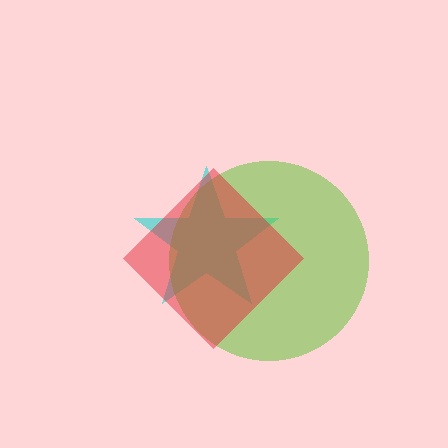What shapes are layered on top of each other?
The layered shapes are: a cyan star, a lime circle, a red diamond.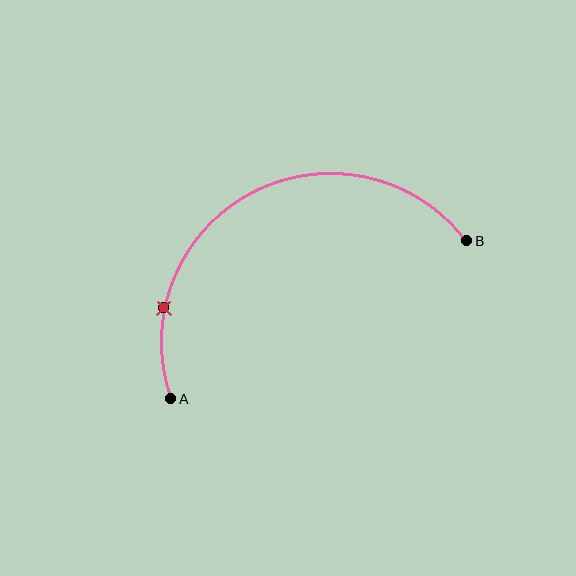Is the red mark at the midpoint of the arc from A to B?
No. The red mark lies on the arc but is closer to endpoint A. The arc midpoint would be at the point on the curve equidistant along the arc from both A and B.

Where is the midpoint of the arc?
The arc midpoint is the point on the curve farthest from the straight line joining A and B. It sits above that line.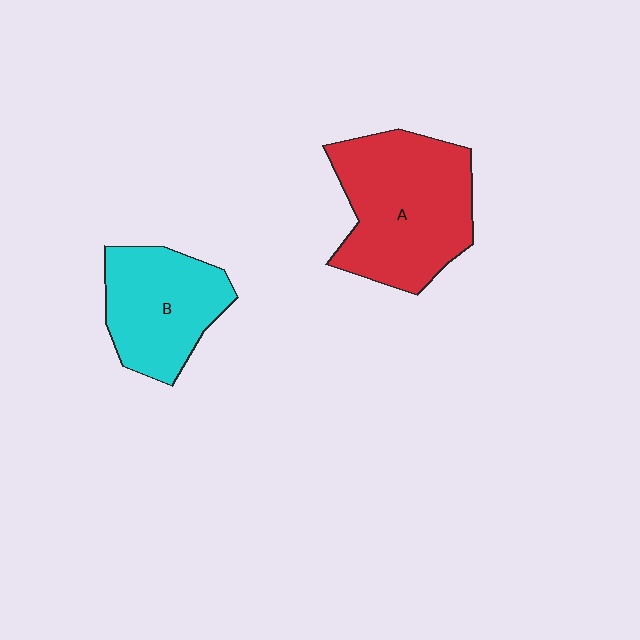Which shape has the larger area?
Shape A (red).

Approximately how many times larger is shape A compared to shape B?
Approximately 1.4 times.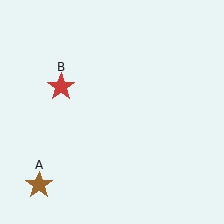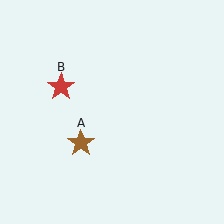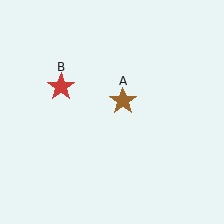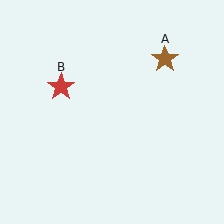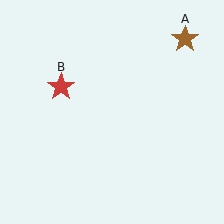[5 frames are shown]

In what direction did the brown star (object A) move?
The brown star (object A) moved up and to the right.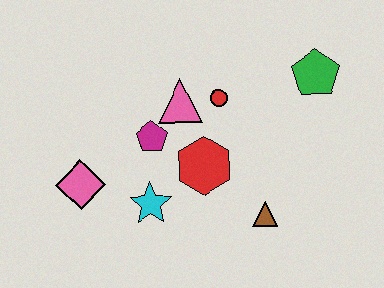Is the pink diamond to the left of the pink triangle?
Yes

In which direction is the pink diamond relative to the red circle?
The pink diamond is to the left of the red circle.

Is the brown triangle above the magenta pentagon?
No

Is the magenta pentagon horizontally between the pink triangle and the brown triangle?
No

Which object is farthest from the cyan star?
The green pentagon is farthest from the cyan star.